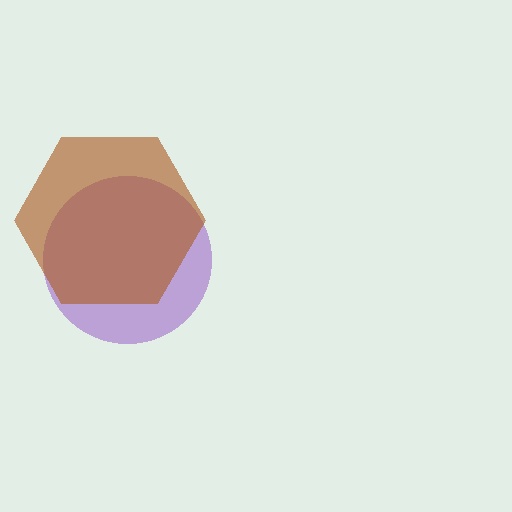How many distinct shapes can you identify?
There are 2 distinct shapes: a purple circle, a brown hexagon.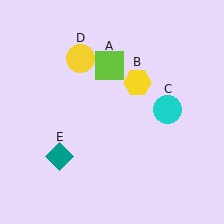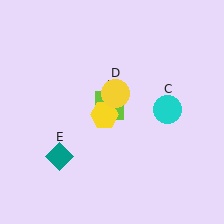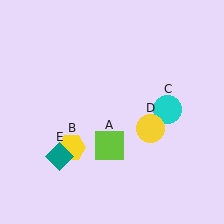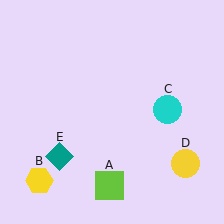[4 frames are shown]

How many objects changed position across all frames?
3 objects changed position: lime square (object A), yellow hexagon (object B), yellow circle (object D).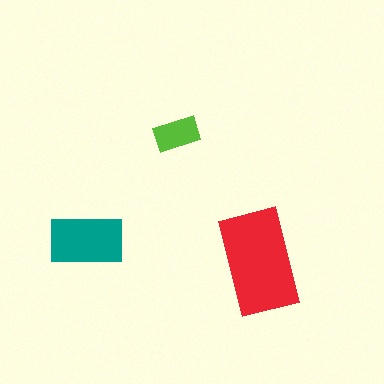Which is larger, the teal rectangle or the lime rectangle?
The teal one.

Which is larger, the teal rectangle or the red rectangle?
The red one.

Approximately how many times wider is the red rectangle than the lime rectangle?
About 2.5 times wider.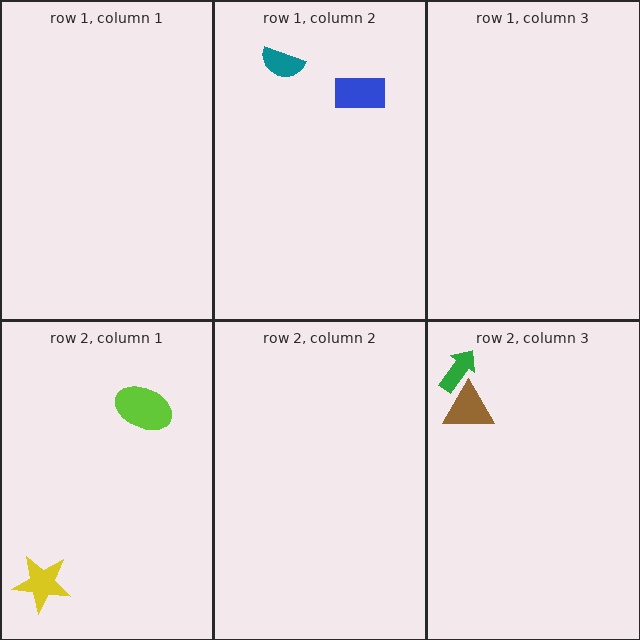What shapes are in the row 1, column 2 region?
The teal semicircle, the blue rectangle.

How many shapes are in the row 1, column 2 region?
2.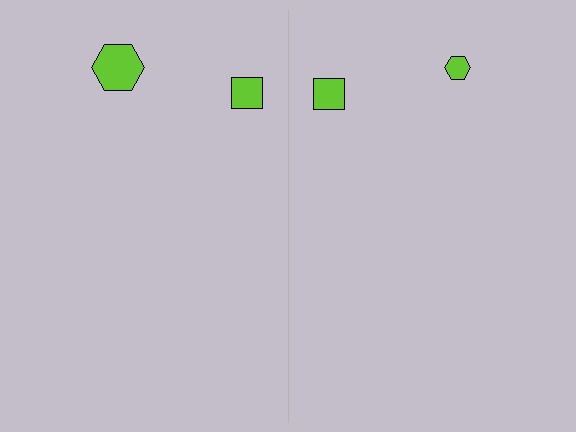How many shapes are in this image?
There are 4 shapes in this image.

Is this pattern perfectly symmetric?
No, the pattern is not perfectly symmetric. The lime hexagon on the right side has a different size than its mirror counterpart.